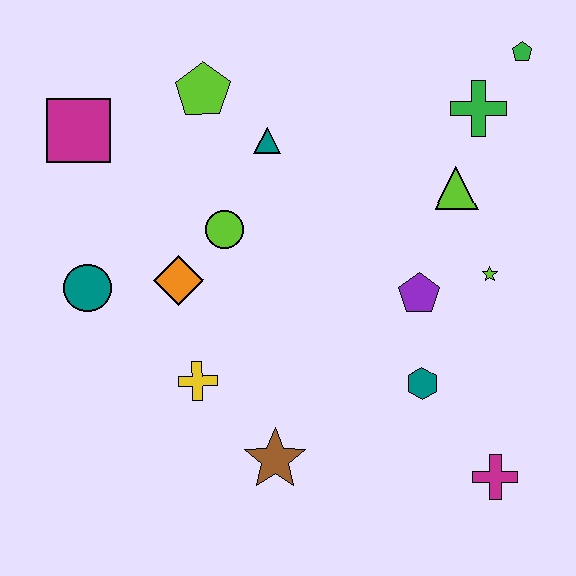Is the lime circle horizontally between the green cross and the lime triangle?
No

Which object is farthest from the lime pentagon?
The magenta cross is farthest from the lime pentagon.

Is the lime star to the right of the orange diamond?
Yes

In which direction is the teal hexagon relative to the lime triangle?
The teal hexagon is below the lime triangle.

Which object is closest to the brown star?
The yellow cross is closest to the brown star.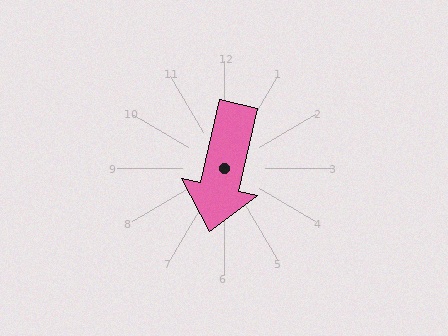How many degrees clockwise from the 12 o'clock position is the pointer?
Approximately 193 degrees.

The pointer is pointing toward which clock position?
Roughly 6 o'clock.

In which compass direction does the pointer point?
South.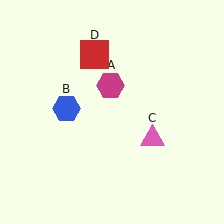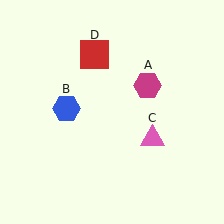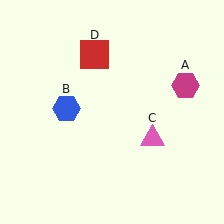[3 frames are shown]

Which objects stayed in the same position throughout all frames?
Blue hexagon (object B) and pink triangle (object C) and red square (object D) remained stationary.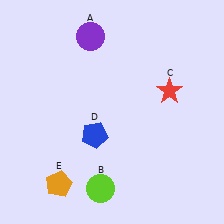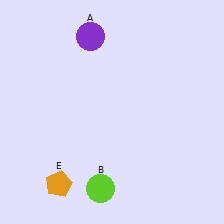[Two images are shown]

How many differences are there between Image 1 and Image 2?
There are 2 differences between the two images.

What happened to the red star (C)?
The red star (C) was removed in Image 2. It was in the top-right area of Image 1.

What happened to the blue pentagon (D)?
The blue pentagon (D) was removed in Image 2. It was in the bottom-left area of Image 1.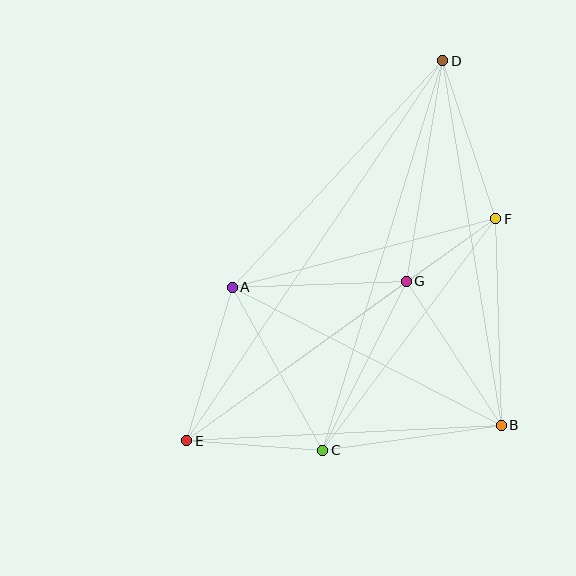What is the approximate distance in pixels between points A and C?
The distance between A and C is approximately 186 pixels.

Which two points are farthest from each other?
Points D and E are farthest from each other.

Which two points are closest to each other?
Points F and G are closest to each other.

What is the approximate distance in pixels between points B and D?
The distance between B and D is approximately 369 pixels.